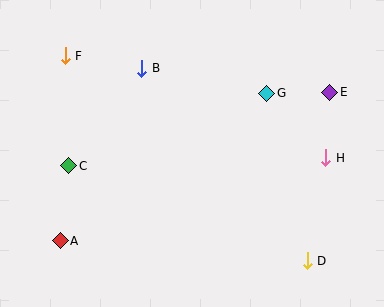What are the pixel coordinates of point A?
Point A is at (60, 241).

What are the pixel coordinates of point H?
Point H is at (326, 158).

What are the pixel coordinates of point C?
Point C is at (69, 166).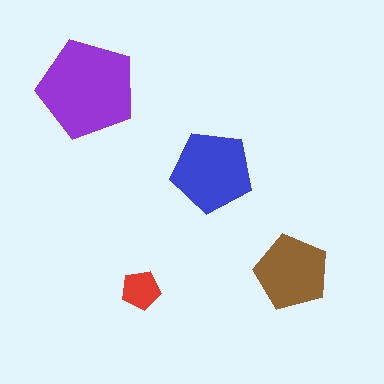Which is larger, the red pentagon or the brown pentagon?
The brown one.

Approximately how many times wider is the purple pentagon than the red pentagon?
About 2.5 times wider.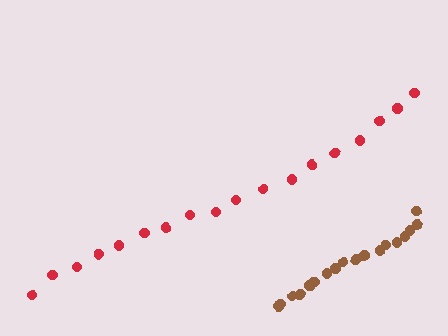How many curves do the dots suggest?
There are 2 distinct paths.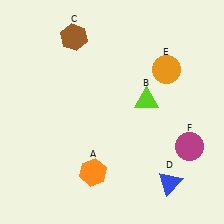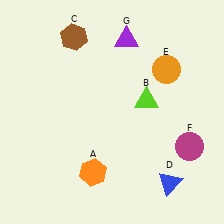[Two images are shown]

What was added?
A purple triangle (G) was added in Image 2.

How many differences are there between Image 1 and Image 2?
There is 1 difference between the two images.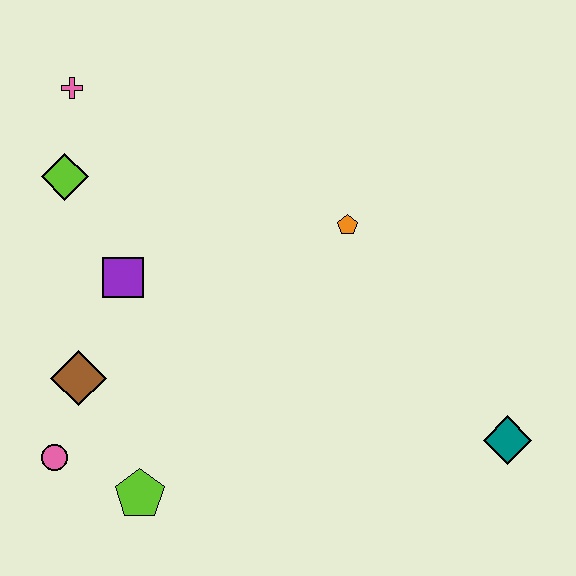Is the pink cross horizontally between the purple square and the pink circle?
Yes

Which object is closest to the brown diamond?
The pink circle is closest to the brown diamond.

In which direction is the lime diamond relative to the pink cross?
The lime diamond is below the pink cross.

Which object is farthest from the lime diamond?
The teal diamond is farthest from the lime diamond.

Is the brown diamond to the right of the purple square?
No